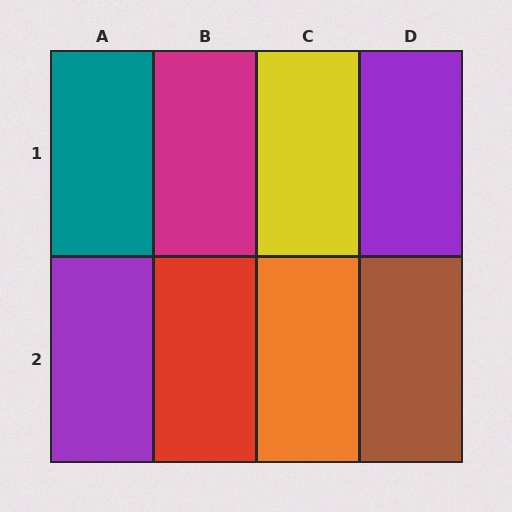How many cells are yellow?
1 cell is yellow.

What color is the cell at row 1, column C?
Yellow.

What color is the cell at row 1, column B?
Magenta.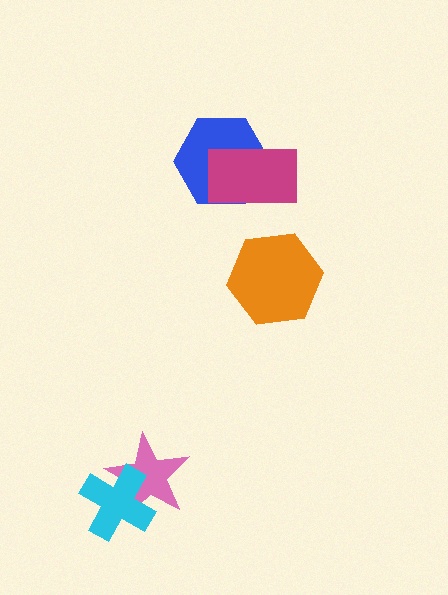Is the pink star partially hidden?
Yes, it is partially covered by another shape.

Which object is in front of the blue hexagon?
The magenta rectangle is in front of the blue hexagon.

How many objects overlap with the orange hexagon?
0 objects overlap with the orange hexagon.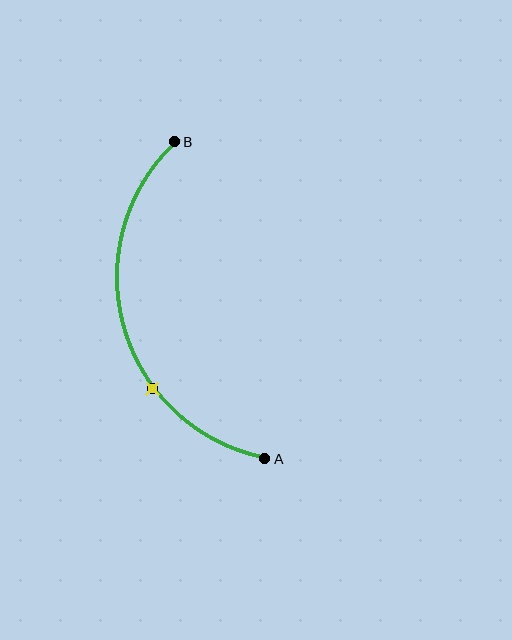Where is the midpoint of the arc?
The arc midpoint is the point on the curve farthest from the straight line joining A and B. It sits to the left of that line.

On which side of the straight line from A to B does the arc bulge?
The arc bulges to the left of the straight line connecting A and B.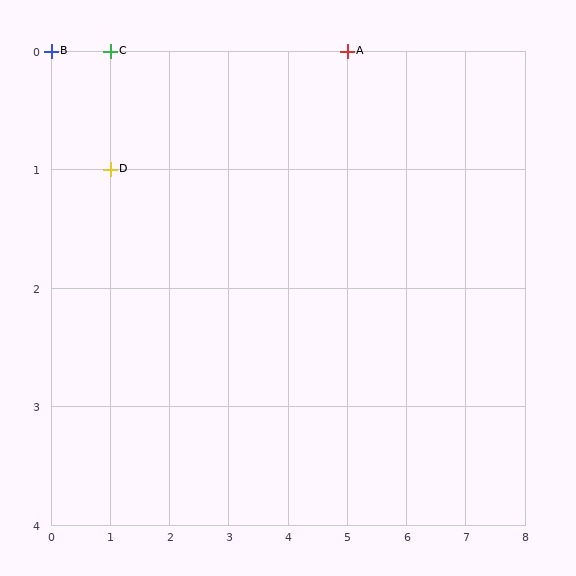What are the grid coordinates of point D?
Point D is at grid coordinates (1, 1).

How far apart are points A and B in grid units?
Points A and B are 5 columns apart.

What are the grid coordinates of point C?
Point C is at grid coordinates (1, 0).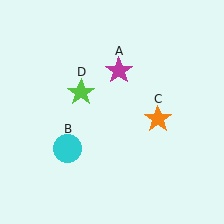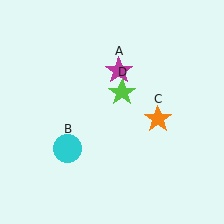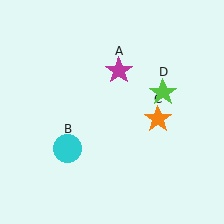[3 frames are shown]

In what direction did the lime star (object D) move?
The lime star (object D) moved right.